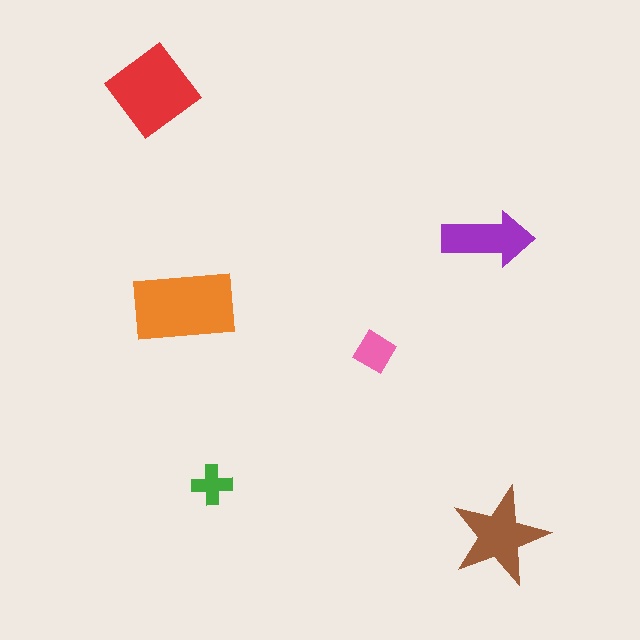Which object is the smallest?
The green cross.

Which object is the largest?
The orange rectangle.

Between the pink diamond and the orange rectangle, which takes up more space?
The orange rectangle.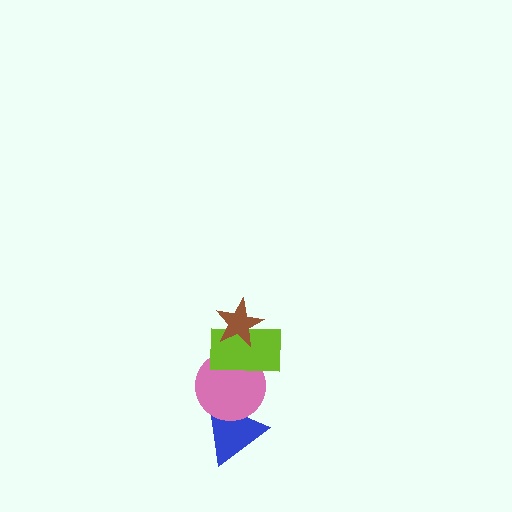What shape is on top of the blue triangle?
The pink circle is on top of the blue triangle.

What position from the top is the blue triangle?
The blue triangle is 4th from the top.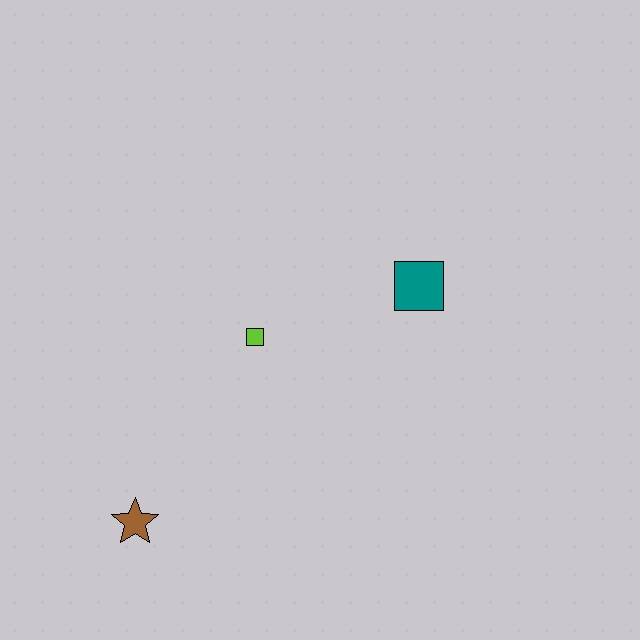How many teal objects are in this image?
There is 1 teal object.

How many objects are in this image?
There are 3 objects.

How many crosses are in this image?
There are no crosses.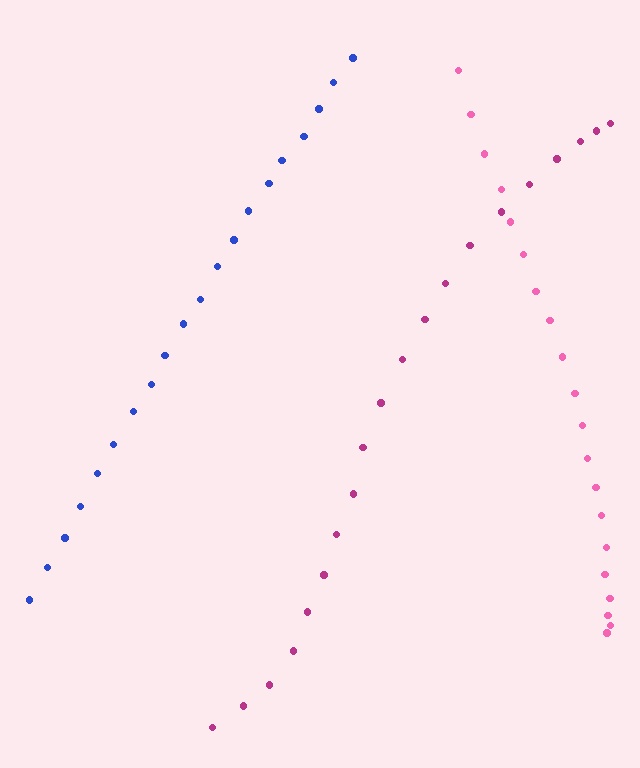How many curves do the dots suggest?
There are 3 distinct paths.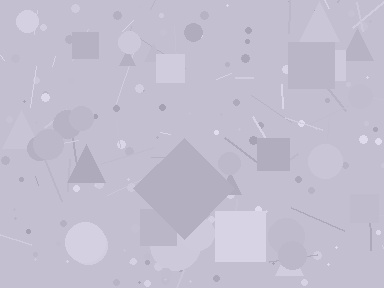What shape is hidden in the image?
A diamond is hidden in the image.